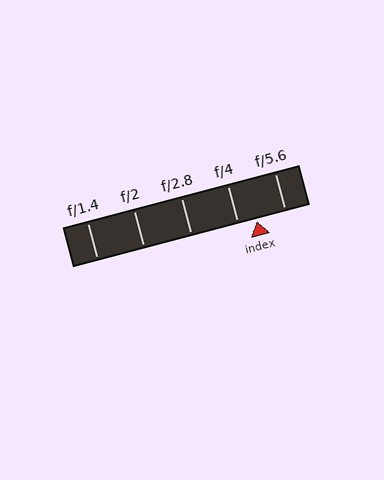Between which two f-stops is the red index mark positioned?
The index mark is between f/4 and f/5.6.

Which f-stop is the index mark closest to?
The index mark is closest to f/4.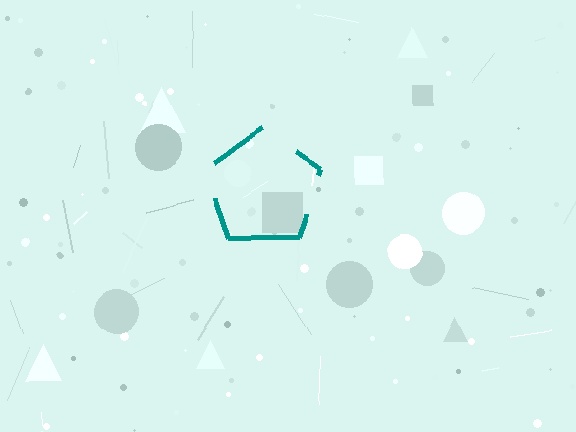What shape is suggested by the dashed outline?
The dashed outline suggests a pentagon.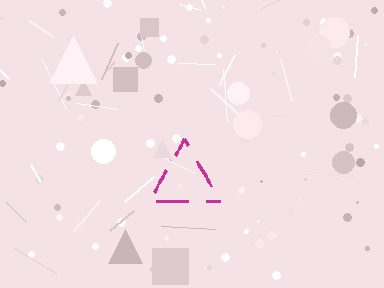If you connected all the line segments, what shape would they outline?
They would outline a triangle.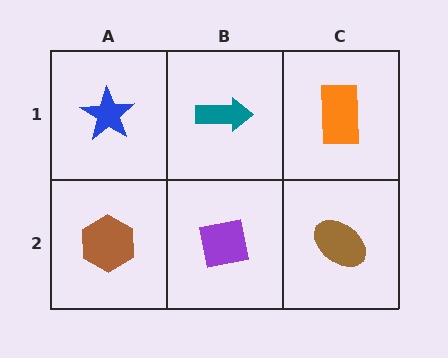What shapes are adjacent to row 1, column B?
A purple square (row 2, column B), a blue star (row 1, column A), an orange rectangle (row 1, column C).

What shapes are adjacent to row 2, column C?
An orange rectangle (row 1, column C), a purple square (row 2, column B).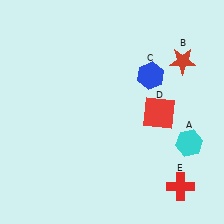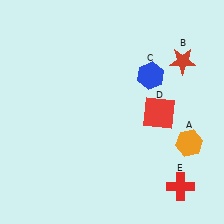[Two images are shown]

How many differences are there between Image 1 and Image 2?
There is 1 difference between the two images.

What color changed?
The hexagon (A) changed from cyan in Image 1 to orange in Image 2.